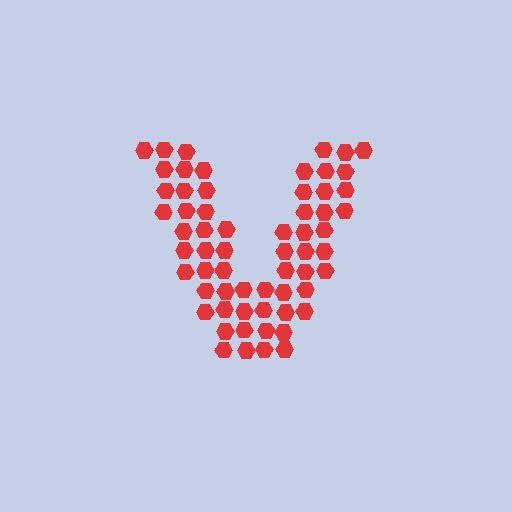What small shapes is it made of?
It is made of small hexagons.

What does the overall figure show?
The overall figure shows the letter V.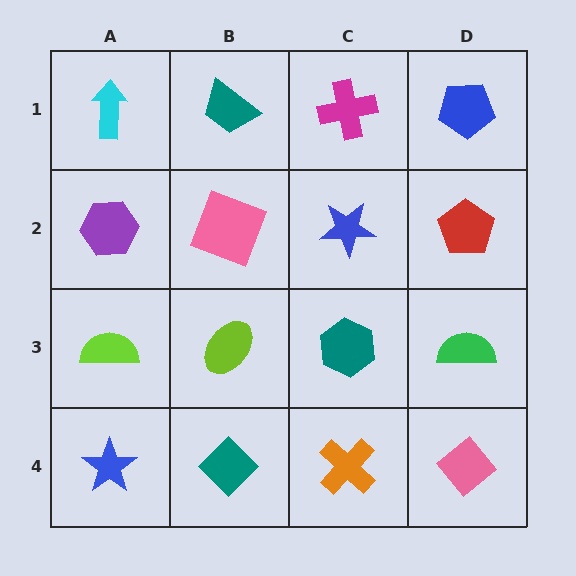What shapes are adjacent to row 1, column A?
A purple hexagon (row 2, column A), a teal trapezoid (row 1, column B).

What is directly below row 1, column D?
A red pentagon.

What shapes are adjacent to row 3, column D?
A red pentagon (row 2, column D), a pink diamond (row 4, column D), a teal hexagon (row 3, column C).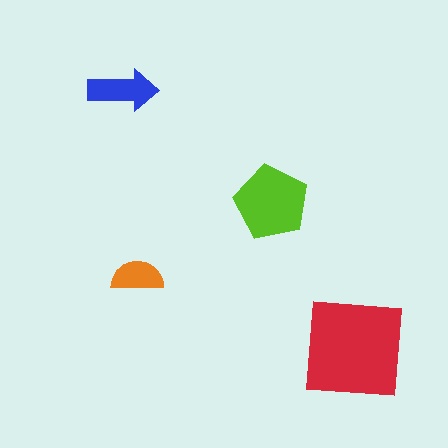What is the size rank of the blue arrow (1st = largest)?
3rd.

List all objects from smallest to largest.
The orange semicircle, the blue arrow, the lime pentagon, the red square.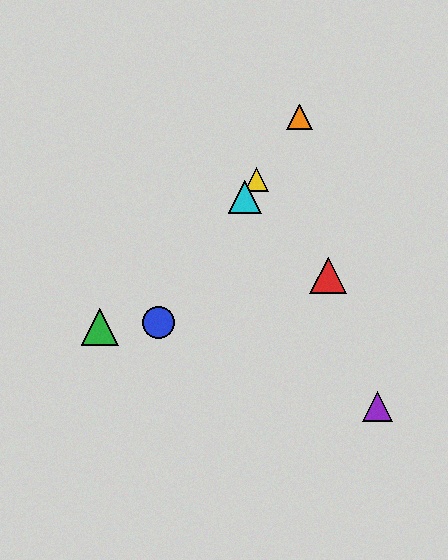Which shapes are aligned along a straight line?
The blue circle, the yellow triangle, the orange triangle, the cyan triangle are aligned along a straight line.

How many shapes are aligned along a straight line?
4 shapes (the blue circle, the yellow triangle, the orange triangle, the cyan triangle) are aligned along a straight line.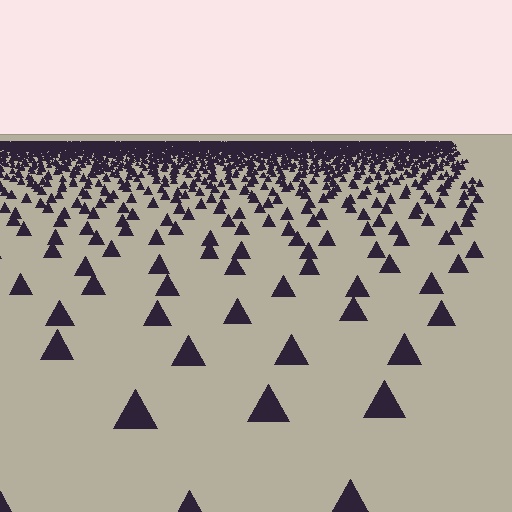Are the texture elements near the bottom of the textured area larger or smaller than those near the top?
Larger. Near the bottom, elements are closer to the viewer and appear at a bigger on-screen size.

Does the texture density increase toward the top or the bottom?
Density increases toward the top.